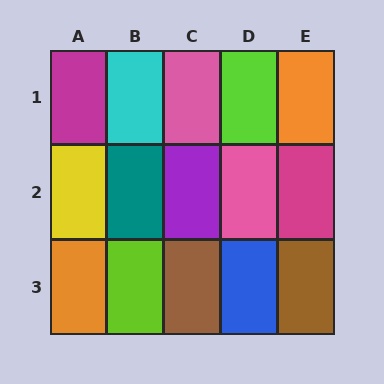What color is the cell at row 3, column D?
Blue.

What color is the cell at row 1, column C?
Pink.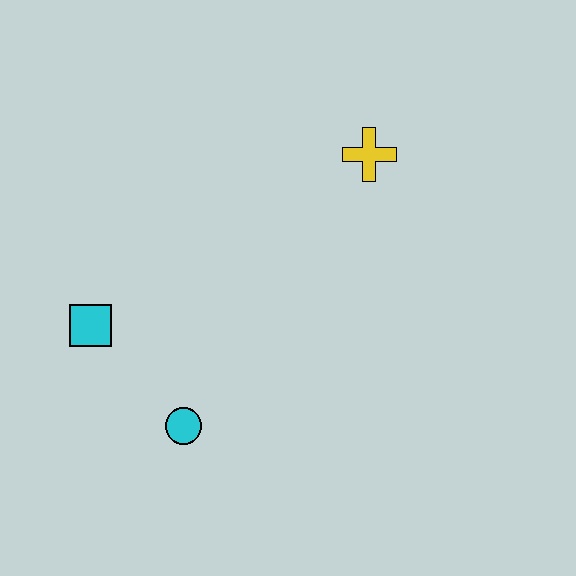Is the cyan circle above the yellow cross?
No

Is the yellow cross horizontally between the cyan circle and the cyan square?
No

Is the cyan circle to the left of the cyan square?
No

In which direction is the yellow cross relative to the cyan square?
The yellow cross is to the right of the cyan square.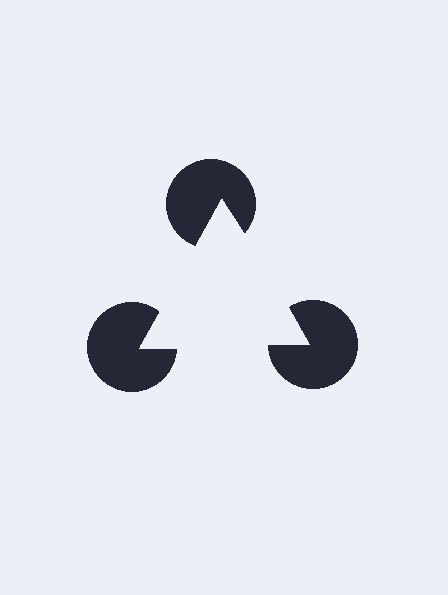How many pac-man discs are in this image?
There are 3 — one at each vertex of the illusory triangle.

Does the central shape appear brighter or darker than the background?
It typically appears slightly brighter than the background, even though no actual brightness change is drawn.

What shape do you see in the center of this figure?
An illusory triangle — its edges are inferred from the aligned wedge cuts in the pac-man discs, not physically drawn.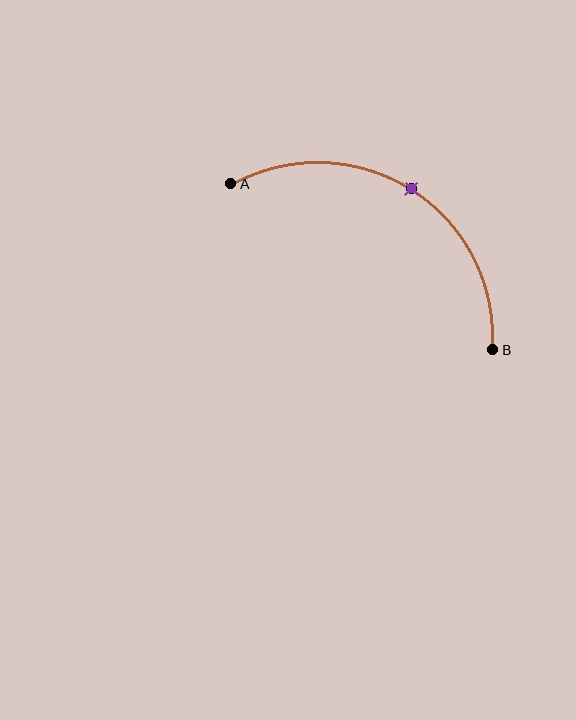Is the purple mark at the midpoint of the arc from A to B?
Yes. The purple mark lies on the arc at equal arc-length from both A and B — it is the arc midpoint.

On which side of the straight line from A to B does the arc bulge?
The arc bulges above the straight line connecting A and B.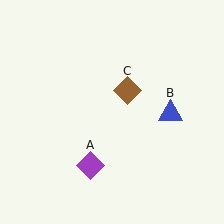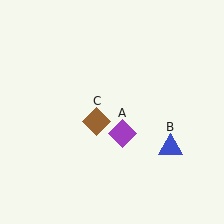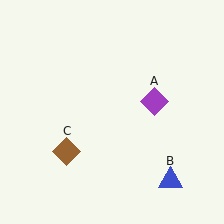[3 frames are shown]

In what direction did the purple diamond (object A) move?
The purple diamond (object A) moved up and to the right.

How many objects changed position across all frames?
3 objects changed position: purple diamond (object A), blue triangle (object B), brown diamond (object C).